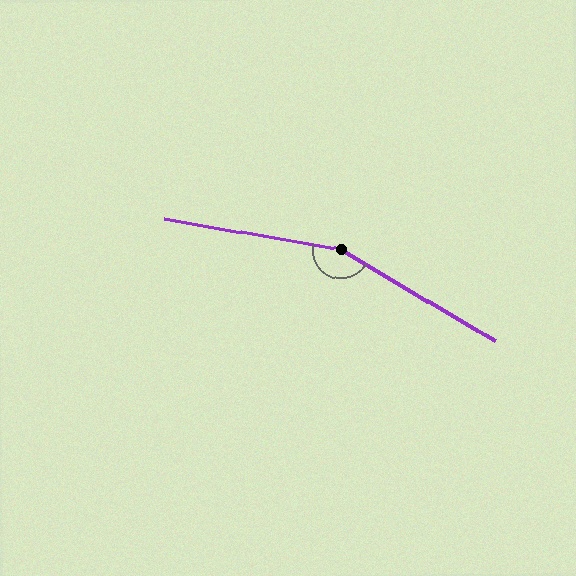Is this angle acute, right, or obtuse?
It is obtuse.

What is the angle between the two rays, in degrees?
Approximately 159 degrees.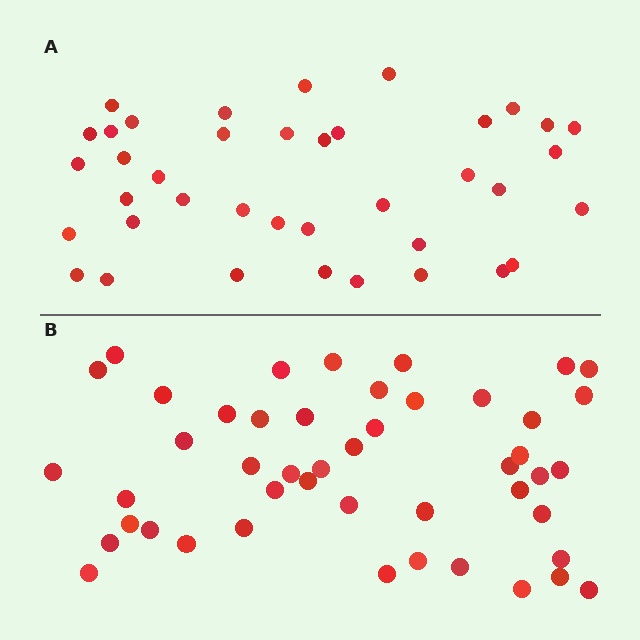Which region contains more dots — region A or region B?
Region B (the bottom region) has more dots.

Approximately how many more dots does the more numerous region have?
Region B has roughly 8 or so more dots than region A.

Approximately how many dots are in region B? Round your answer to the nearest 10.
About 50 dots. (The exact count is 47, which rounds to 50.)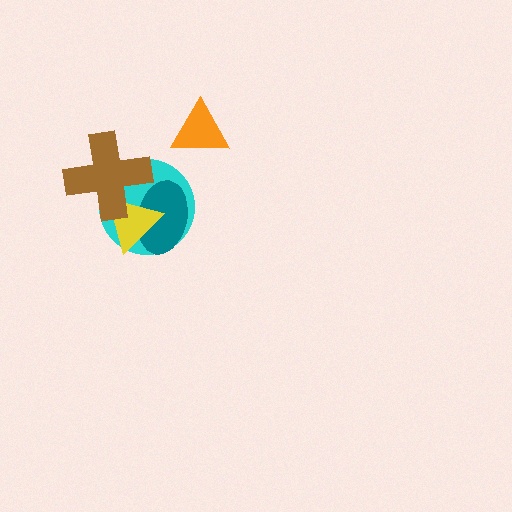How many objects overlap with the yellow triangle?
3 objects overlap with the yellow triangle.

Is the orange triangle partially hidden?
No, no other shape covers it.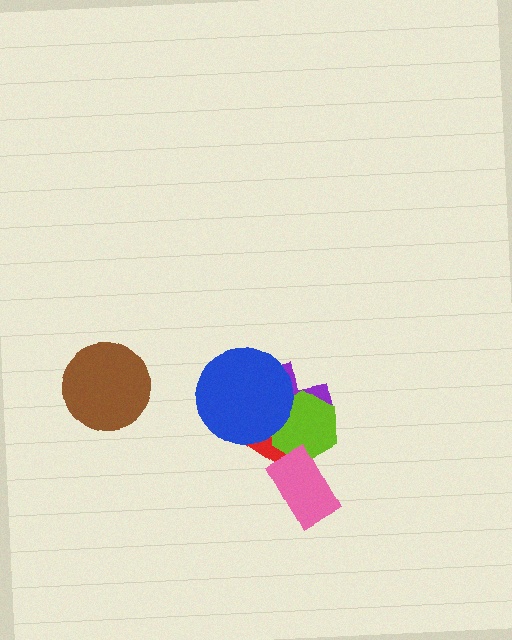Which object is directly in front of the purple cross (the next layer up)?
The red diamond is directly in front of the purple cross.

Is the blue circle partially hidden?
No, no other shape covers it.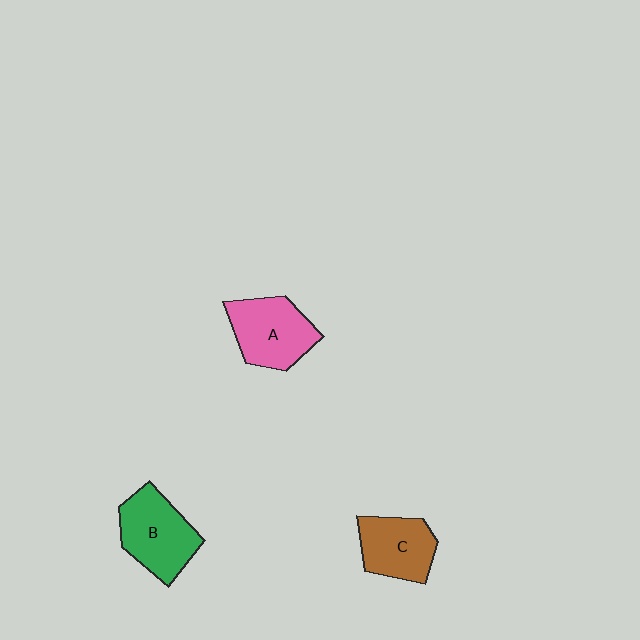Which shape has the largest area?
Shape B (green).